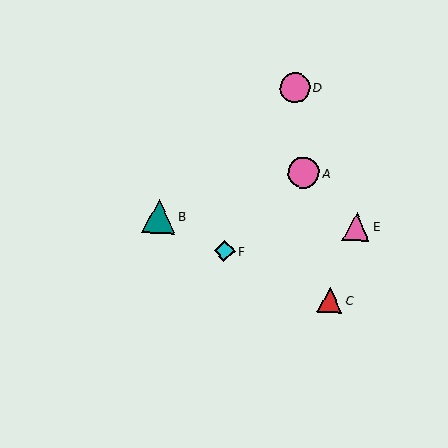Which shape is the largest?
The teal triangle (labeled B) is the largest.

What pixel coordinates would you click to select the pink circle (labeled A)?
Click at (304, 173) to select the pink circle A.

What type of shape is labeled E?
Shape E is a pink triangle.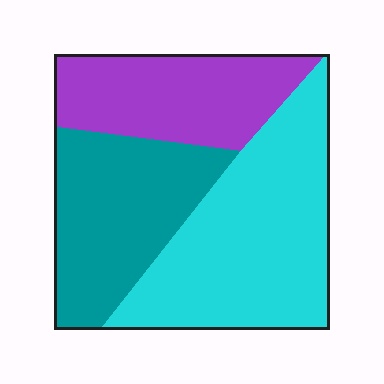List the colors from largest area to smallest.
From largest to smallest: cyan, teal, purple.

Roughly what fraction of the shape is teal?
Teal covers about 30% of the shape.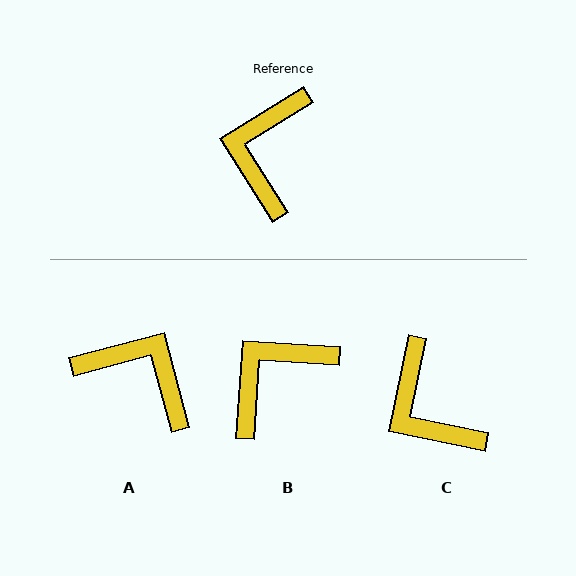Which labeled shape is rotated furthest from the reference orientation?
A, about 107 degrees away.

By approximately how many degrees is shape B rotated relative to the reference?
Approximately 36 degrees clockwise.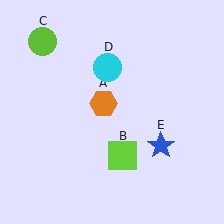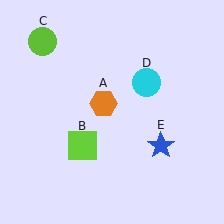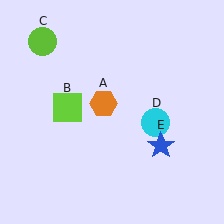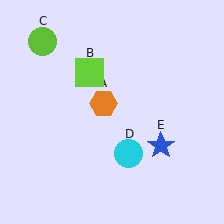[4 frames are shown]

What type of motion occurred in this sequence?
The lime square (object B), cyan circle (object D) rotated clockwise around the center of the scene.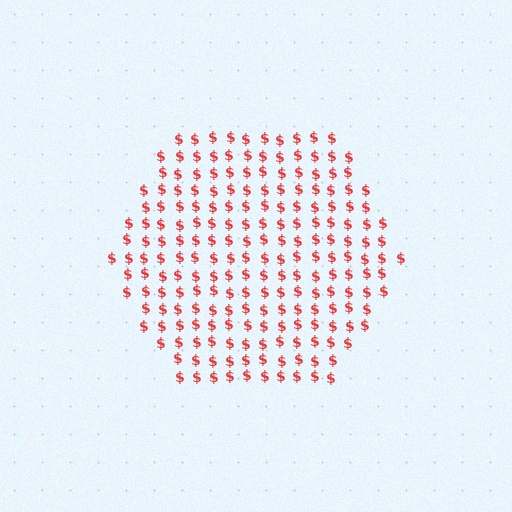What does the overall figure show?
The overall figure shows a hexagon.